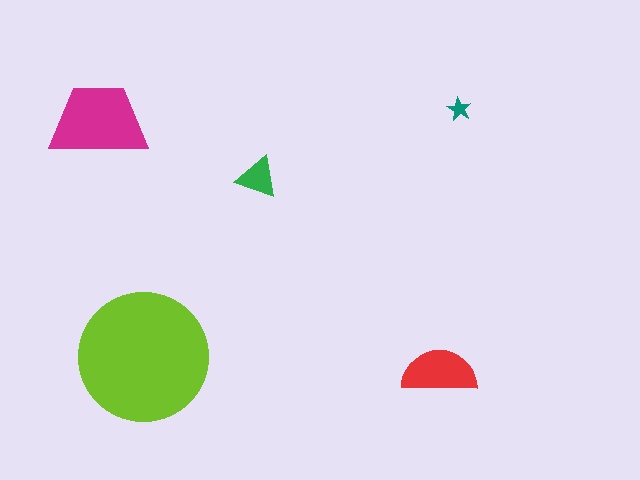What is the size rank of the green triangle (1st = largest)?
4th.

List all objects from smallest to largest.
The teal star, the green triangle, the red semicircle, the magenta trapezoid, the lime circle.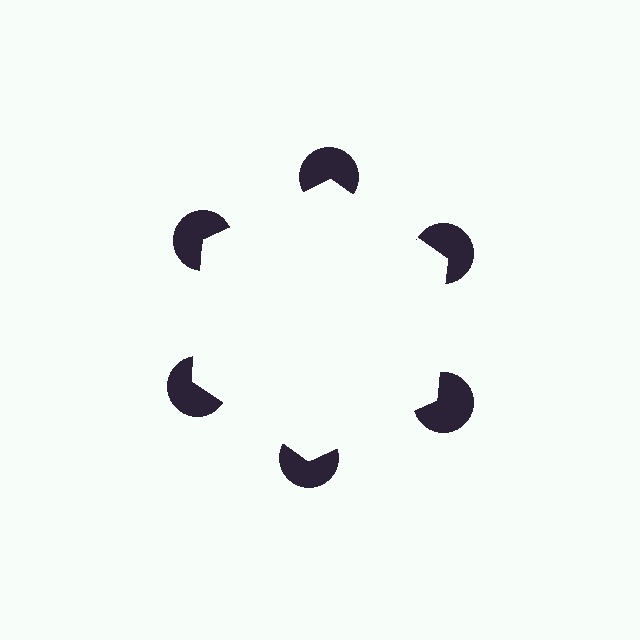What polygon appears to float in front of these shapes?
An illusory hexagon — its edges are inferred from the aligned wedge cuts in the pac-man discs, not physically drawn.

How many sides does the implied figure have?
6 sides.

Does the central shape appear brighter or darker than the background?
It typically appears slightly brighter than the background, even though no actual brightness change is drawn.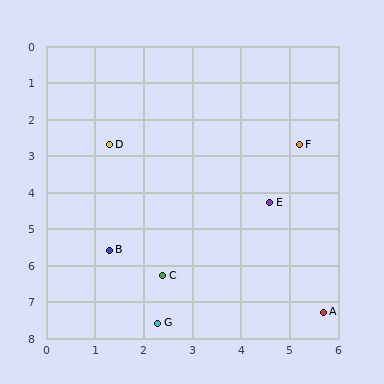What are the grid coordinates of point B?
Point B is at approximately (1.3, 5.6).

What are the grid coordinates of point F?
Point F is at approximately (5.2, 2.7).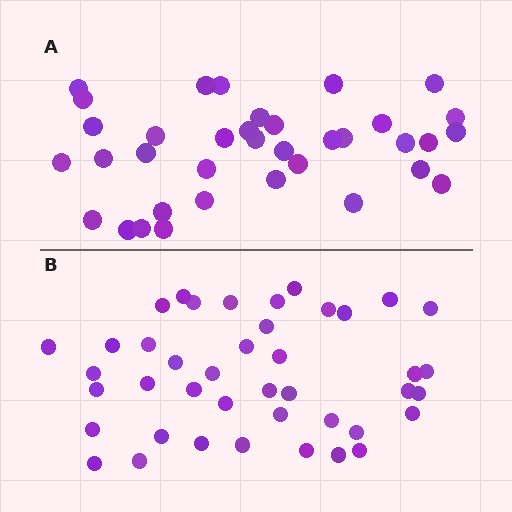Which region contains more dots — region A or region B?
Region B (the bottom region) has more dots.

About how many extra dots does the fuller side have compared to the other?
Region B has about 6 more dots than region A.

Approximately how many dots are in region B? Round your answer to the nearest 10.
About 40 dots. (The exact count is 42, which rounds to 40.)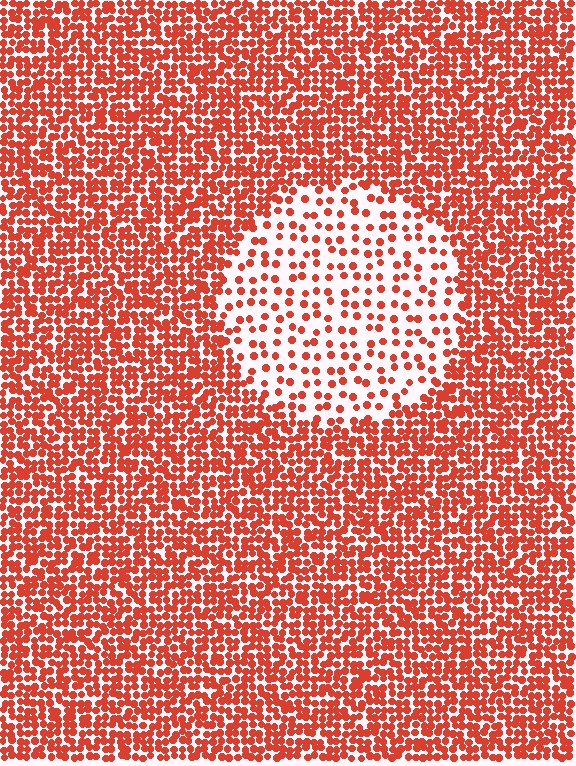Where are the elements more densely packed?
The elements are more densely packed outside the circle boundary.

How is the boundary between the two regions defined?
The boundary is defined by a change in element density (approximately 2.8x ratio). All elements are the same color, size, and shape.